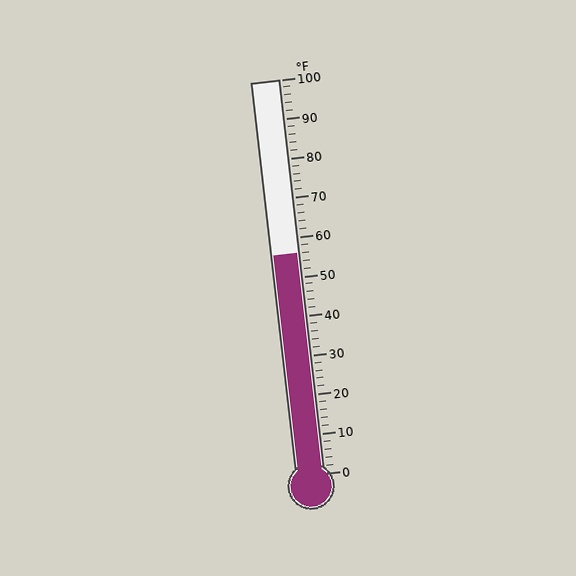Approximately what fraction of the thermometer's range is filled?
The thermometer is filled to approximately 55% of its range.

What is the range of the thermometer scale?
The thermometer scale ranges from 0°F to 100°F.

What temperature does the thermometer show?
The thermometer shows approximately 56°F.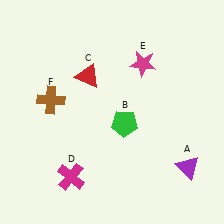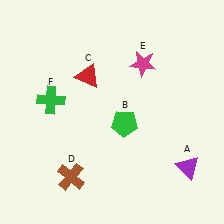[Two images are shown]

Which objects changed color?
D changed from magenta to brown. F changed from brown to green.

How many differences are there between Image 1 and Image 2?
There are 2 differences between the two images.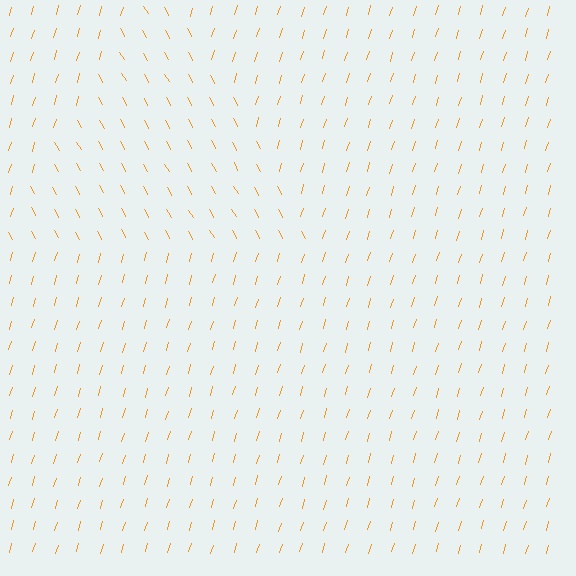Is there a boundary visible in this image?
Yes, there is a texture boundary formed by a change in line orientation.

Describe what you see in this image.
The image is filled with small orange line segments. A triangle region in the image has lines oriented differently from the surrounding lines, creating a visible texture boundary.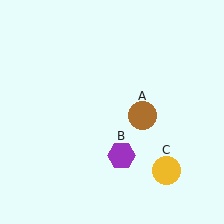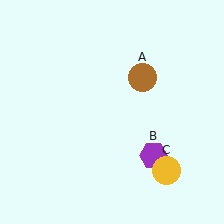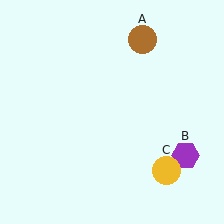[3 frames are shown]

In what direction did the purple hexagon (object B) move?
The purple hexagon (object B) moved right.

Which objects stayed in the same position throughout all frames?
Yellow circle (object C) remained stationary.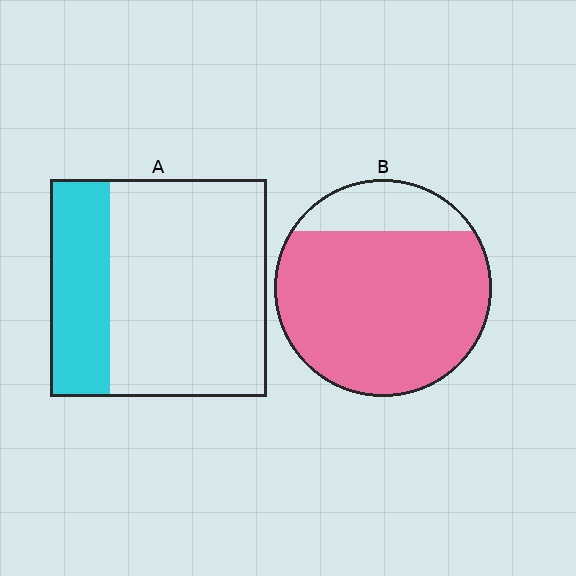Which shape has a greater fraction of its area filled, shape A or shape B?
Shape B.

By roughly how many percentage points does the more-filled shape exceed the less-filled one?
By roughly 55 percentage points (B over A).